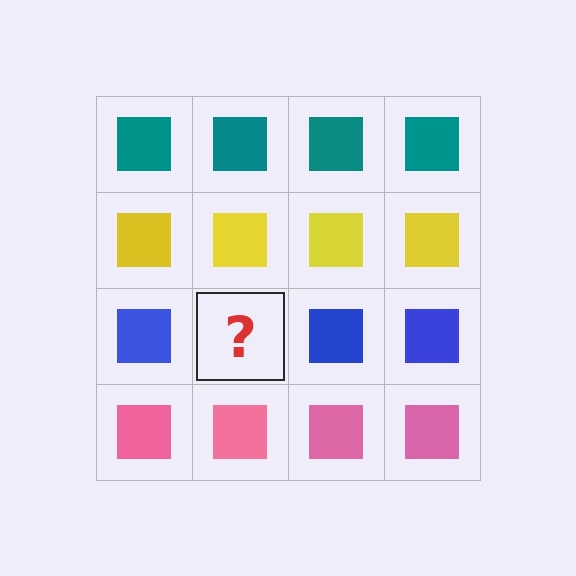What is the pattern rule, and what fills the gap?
The rule is that each row has a consistent color. The gap should be filled with a blue square.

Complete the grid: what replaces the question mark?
The question mark should be replaced with a blue square.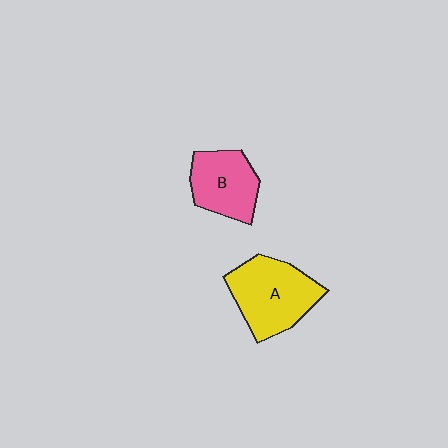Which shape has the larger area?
Shape A (yellow).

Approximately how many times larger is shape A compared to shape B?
Approximately 1.3 times.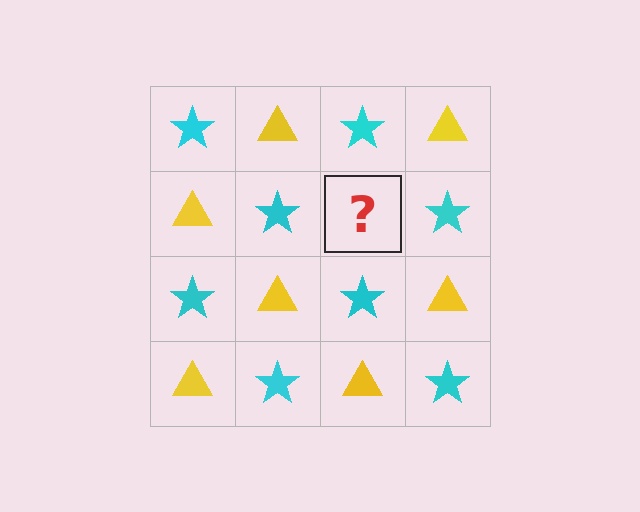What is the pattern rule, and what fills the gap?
The rule is that it alternates cyan star and yellow triangle in a checkerboard pattern. The gap should be filled with a yellow triangle.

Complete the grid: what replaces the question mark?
The question mark should be replaced with a yellow triangle.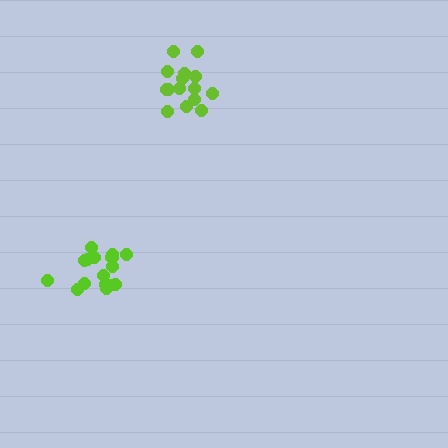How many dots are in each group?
Group 1: 15 dots, Group 2: 16 dots (31 total).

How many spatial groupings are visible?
There are 2 spatial groupings.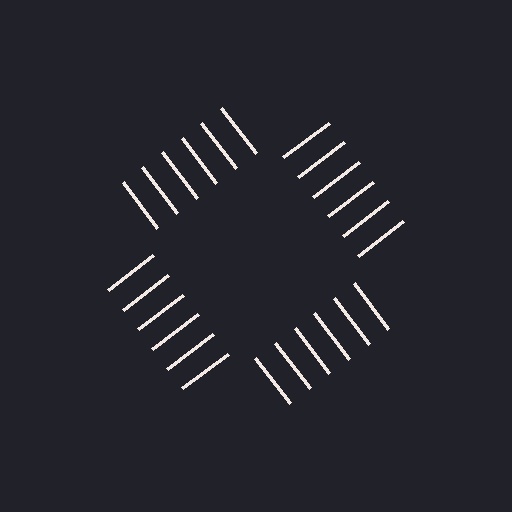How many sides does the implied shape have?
4 sides — the line-ends trace a square.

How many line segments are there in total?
24 — 6 along each of the 4 edges.